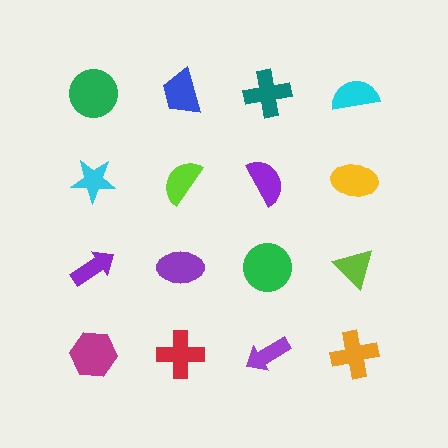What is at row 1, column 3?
A teal cross.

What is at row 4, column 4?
An orange cross.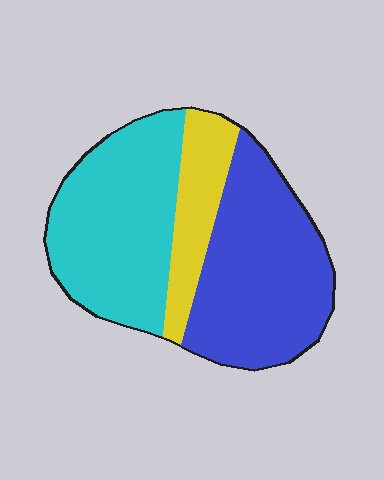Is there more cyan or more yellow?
Cyan.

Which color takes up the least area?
Yellow, at roughly 15%.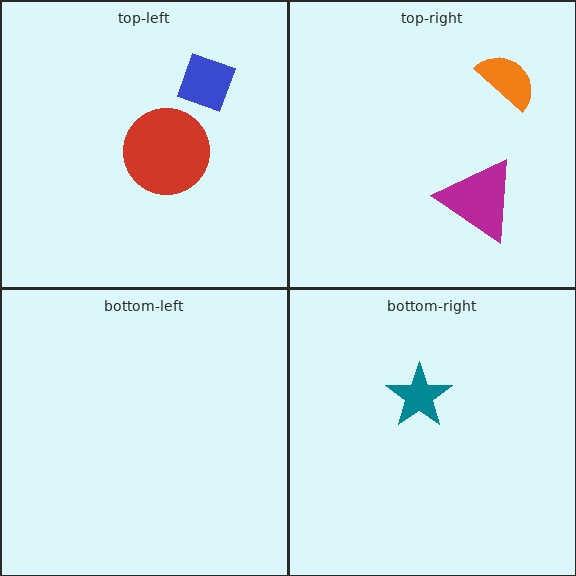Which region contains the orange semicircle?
The top-right region.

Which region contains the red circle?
The top-left region.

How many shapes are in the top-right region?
2.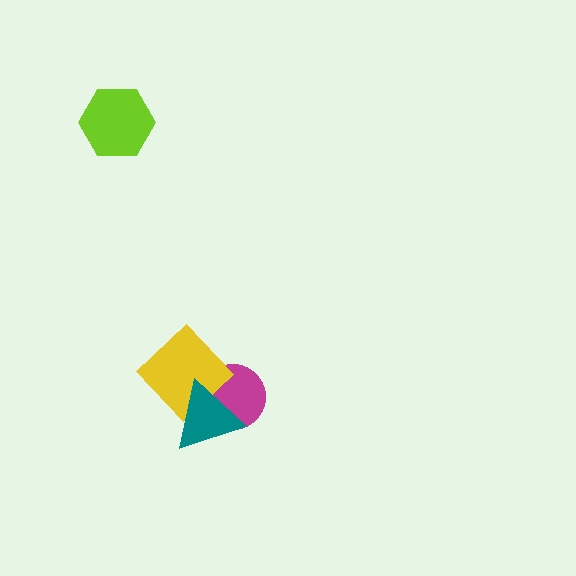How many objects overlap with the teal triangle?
2 objects overlap with the teal triangle.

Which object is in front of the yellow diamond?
The teal triangle is in front of the yellow diamond.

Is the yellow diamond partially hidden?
Yes, it is partially covered by another shape.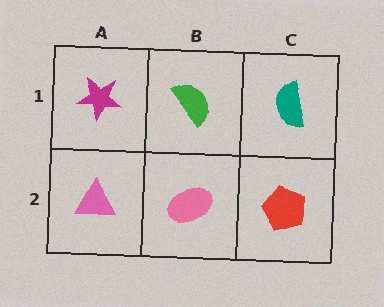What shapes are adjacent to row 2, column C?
A teal semicircle (row 1, column C), a pink ellipse (row 2, column B).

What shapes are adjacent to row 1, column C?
A red pentagon (row 2, column C), a green semicircle (row 1, column B).